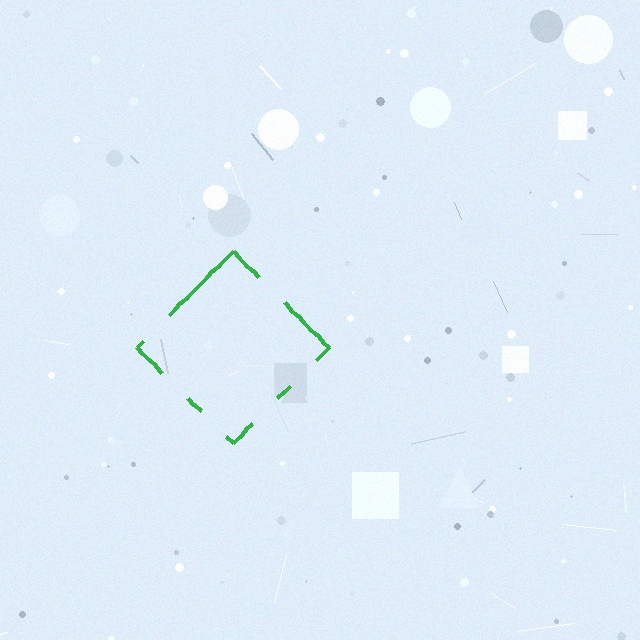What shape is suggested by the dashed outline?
The dashed outline suggests a diamond.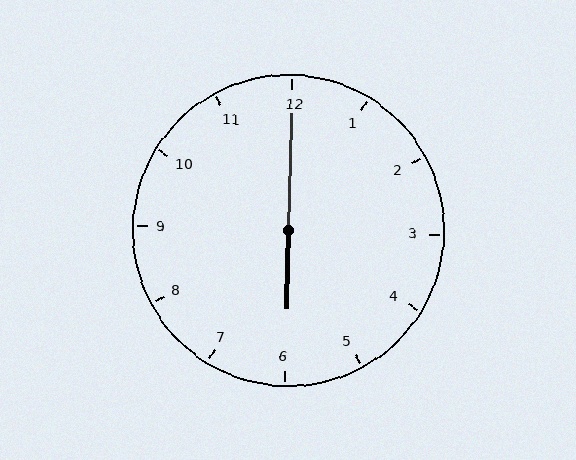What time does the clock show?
6:00.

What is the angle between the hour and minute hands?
Approximately 180 degrees.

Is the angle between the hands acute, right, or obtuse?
It is obtuse.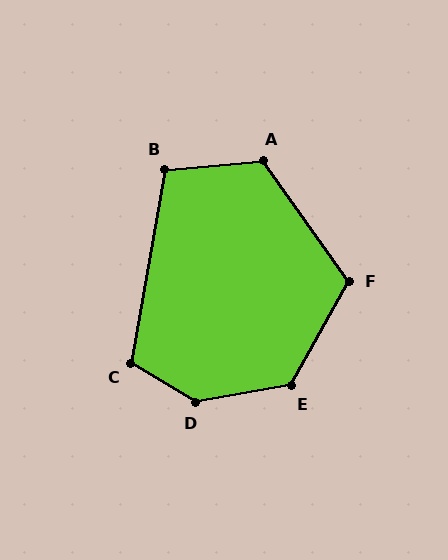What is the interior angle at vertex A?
Approximately 120 degrees (obtuse).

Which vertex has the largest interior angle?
D, at approximately 140 degrees.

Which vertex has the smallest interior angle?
B, at approximately 105 degrees.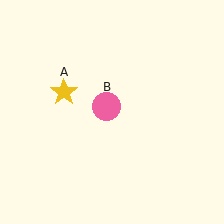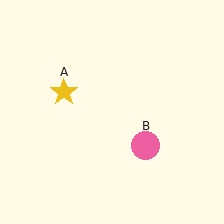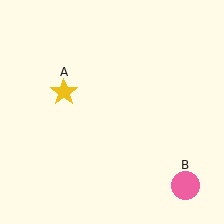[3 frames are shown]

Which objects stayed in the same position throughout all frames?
Yellow star (object A) remained stationary.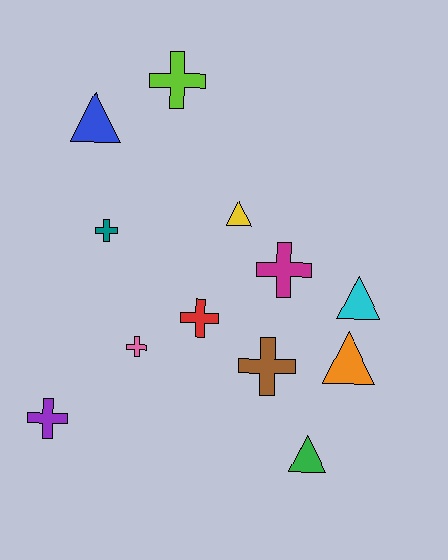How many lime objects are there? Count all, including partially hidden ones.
There is 1 lime object.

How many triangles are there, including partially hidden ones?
There are 5 triangles.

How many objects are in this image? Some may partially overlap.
There are 12 objects.